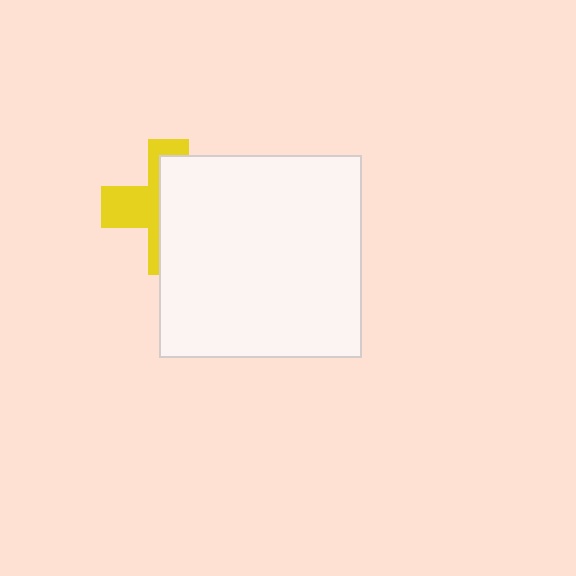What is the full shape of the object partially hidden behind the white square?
The partially hidden object is a yellow cross.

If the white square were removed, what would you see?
You would see the complete yellow cross.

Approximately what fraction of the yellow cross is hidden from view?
Roughly 58% of the yellow cross is hidden behind the white square.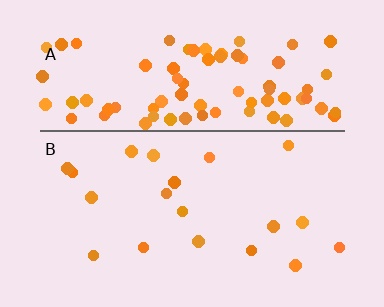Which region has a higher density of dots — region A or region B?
A (the top).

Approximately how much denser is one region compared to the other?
Approximately 4.6× — region A over region B.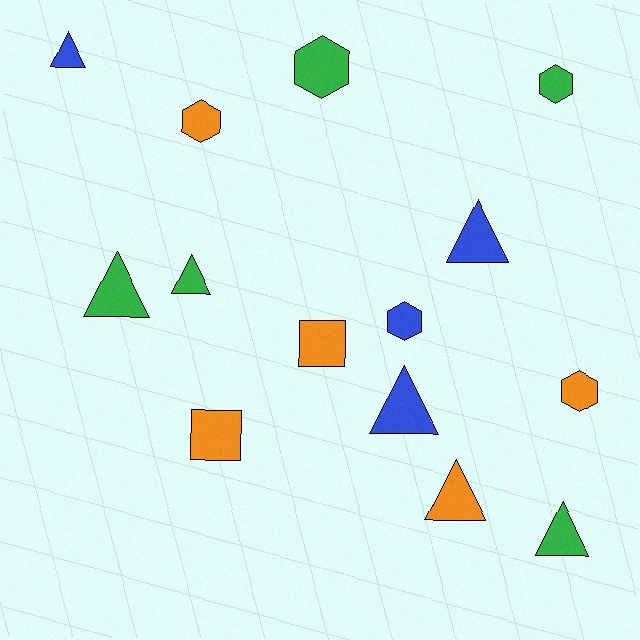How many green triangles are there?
There are 3 green triangles.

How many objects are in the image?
There are 14 objects.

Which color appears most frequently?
Orange, with 5 objects.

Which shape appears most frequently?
Triangle, with 7 objects.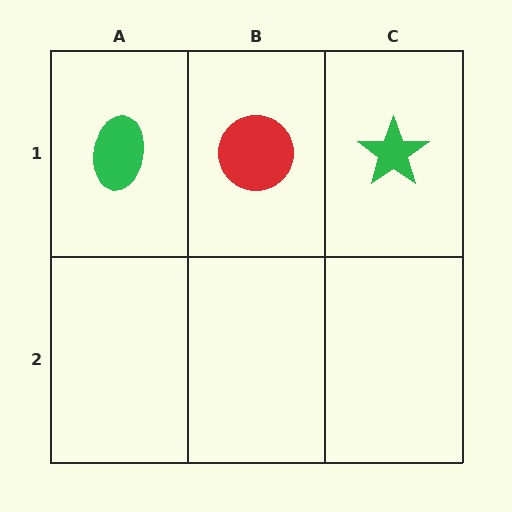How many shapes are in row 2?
0 shapes.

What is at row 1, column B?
A red circle.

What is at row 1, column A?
A green ellipse.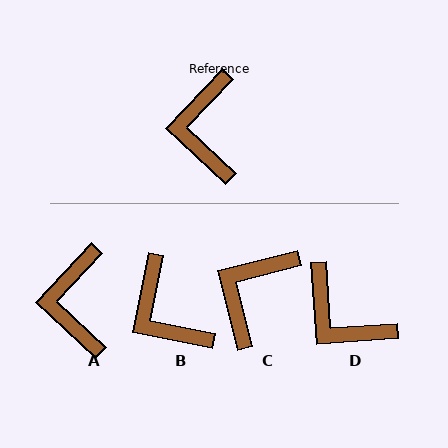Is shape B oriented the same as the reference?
No, it is off by about 32 degrees.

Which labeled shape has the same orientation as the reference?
A.